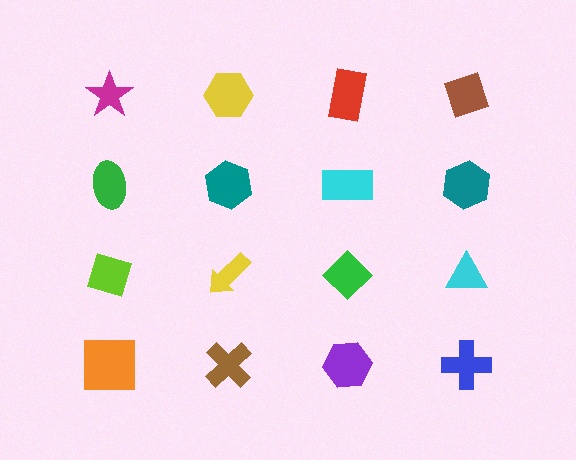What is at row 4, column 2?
A brown cross.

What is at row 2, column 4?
A teal hexagon.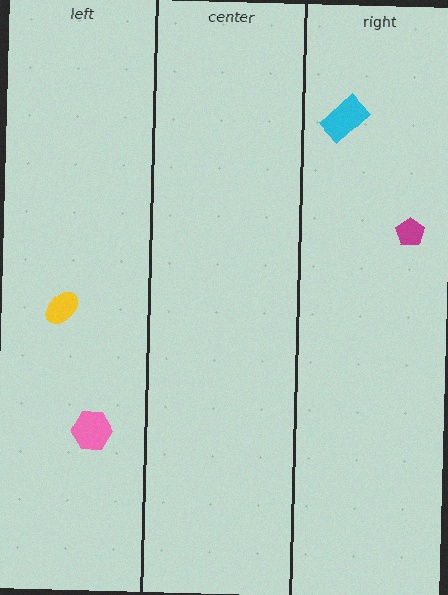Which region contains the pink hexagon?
The left region.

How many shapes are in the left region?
2.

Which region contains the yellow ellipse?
The left region.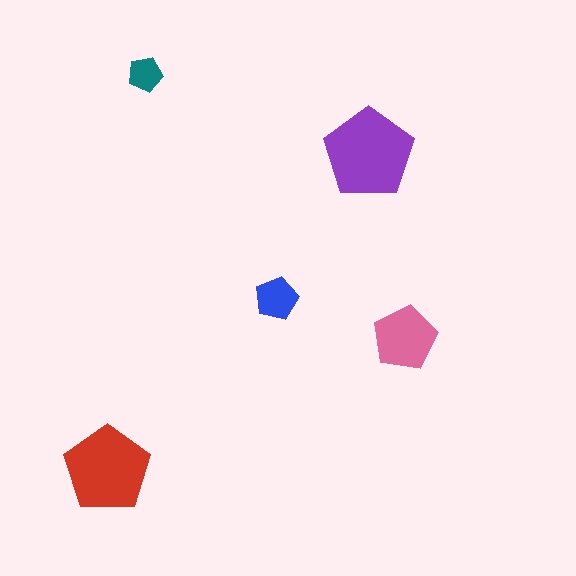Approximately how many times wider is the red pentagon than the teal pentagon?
About 2.5 times wider.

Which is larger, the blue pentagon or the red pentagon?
The red one.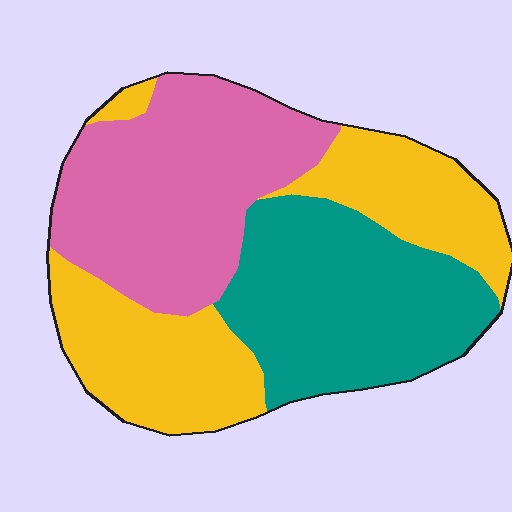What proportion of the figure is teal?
Teal covers about 30% of the figure.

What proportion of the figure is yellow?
Yellow takes up between a quarter and a half of the figure.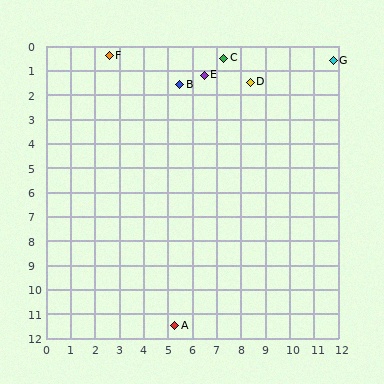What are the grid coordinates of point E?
Point E is at approximately (6.5, 1.2).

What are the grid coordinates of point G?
Point G is at approximately (11.8, 0.6).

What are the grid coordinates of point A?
Point A is at approximately (5.3, 11.5).